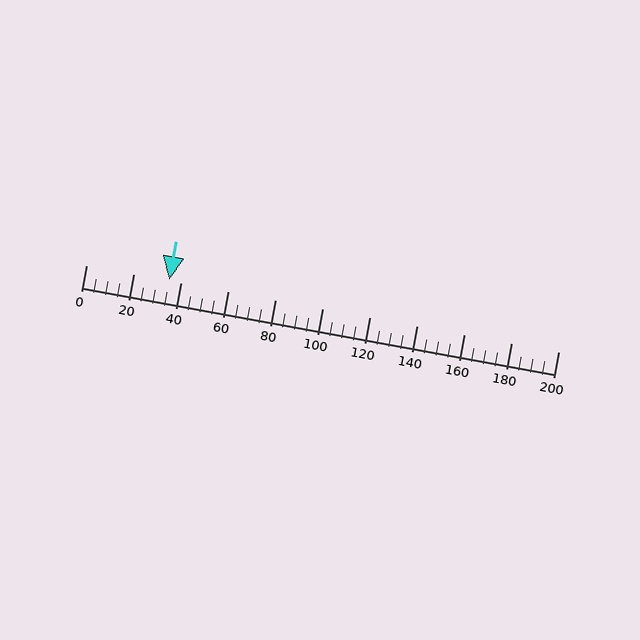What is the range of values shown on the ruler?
The ruler shows values from 0 to 200.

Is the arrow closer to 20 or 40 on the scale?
The arrow is closer to 40.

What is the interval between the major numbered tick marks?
The major tick marks are spaced 20 units apart.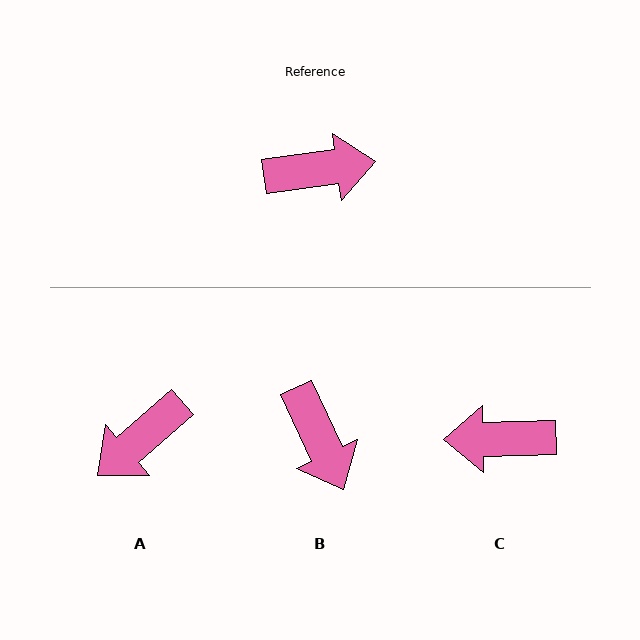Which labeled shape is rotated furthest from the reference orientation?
C, about 173 degrees away.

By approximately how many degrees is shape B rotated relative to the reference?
Approximately 73 degrees clockwise.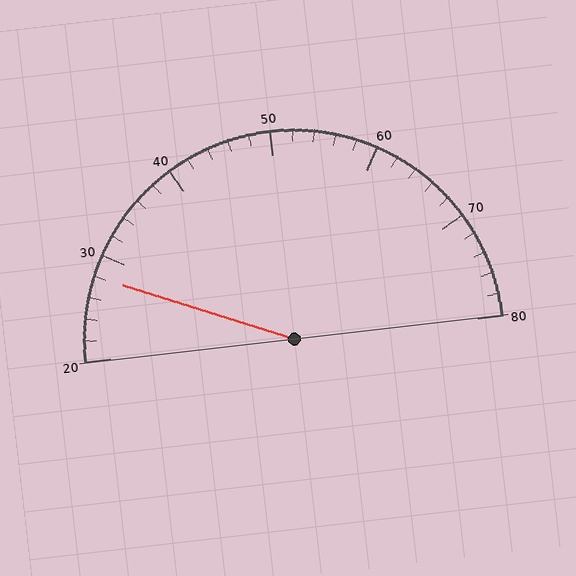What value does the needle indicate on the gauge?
The needle indicates approximately 28.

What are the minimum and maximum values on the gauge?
The gauge ranges from 20 to 80.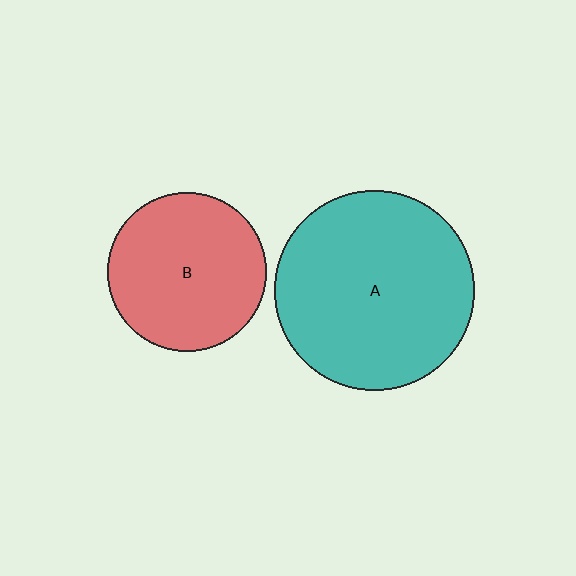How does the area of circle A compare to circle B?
Approximately 1.6 times.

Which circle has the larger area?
Circle A (teal).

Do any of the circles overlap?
No, none of the circles overlap.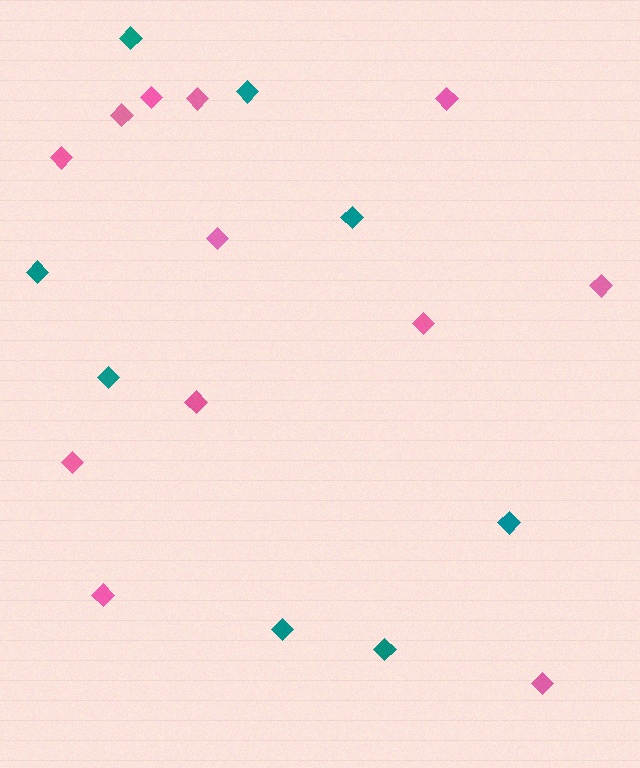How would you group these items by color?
There are 2 groups: one group of pink diamonds (12) and one group of teal diamonds (8).